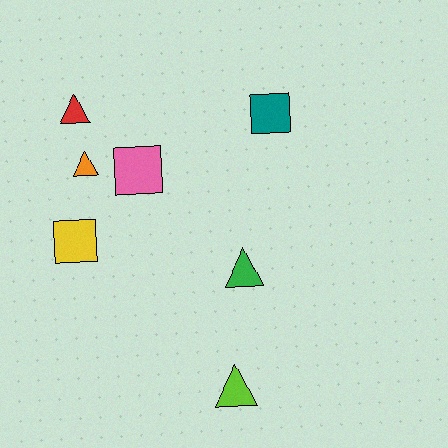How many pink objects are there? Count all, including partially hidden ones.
There is 1 pink object.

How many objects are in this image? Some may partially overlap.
There are 7 objects.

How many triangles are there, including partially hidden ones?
There are 4 triangles.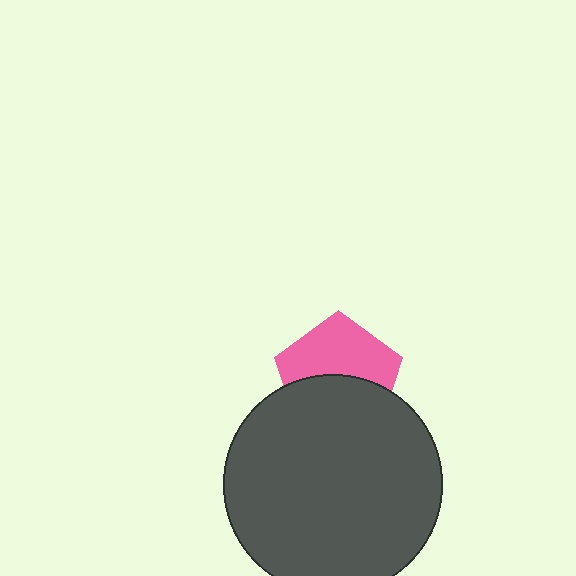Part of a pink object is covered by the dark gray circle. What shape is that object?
It is a pentagon.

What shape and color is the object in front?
The object in front is a dark gray circle.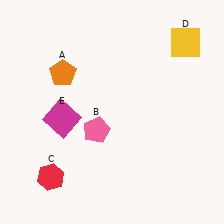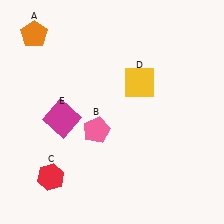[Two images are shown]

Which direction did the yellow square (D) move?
The yellow square (D) moved left.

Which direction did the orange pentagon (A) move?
The orange pentagon (A) moved up.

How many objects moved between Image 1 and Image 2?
2 objects moved between the two images.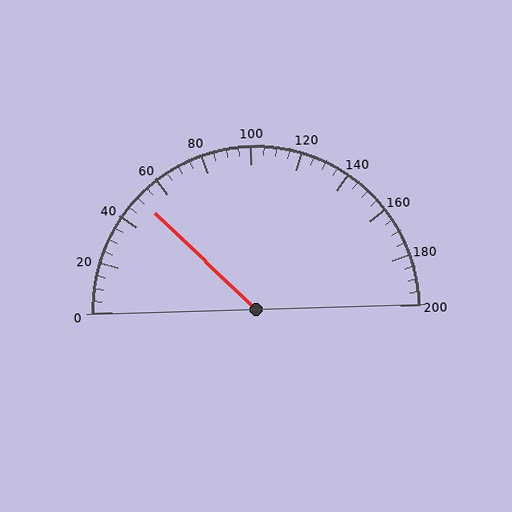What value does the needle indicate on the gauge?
The needle indicates approximately 50.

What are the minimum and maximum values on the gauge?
The gauge ranges from 0 to 200.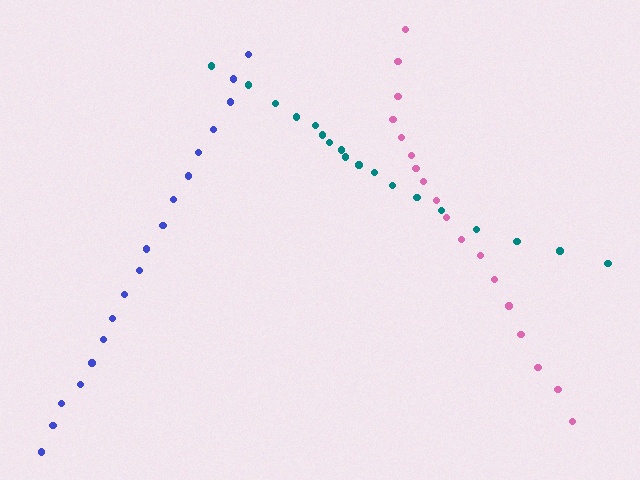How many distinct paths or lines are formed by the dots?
There are 3 distinct paths.